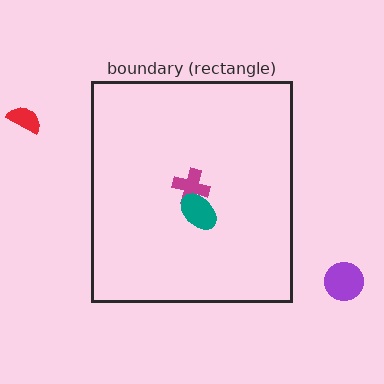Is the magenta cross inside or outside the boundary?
Inside.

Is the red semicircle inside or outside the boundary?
Outside.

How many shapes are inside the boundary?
2 inside, 2 outside.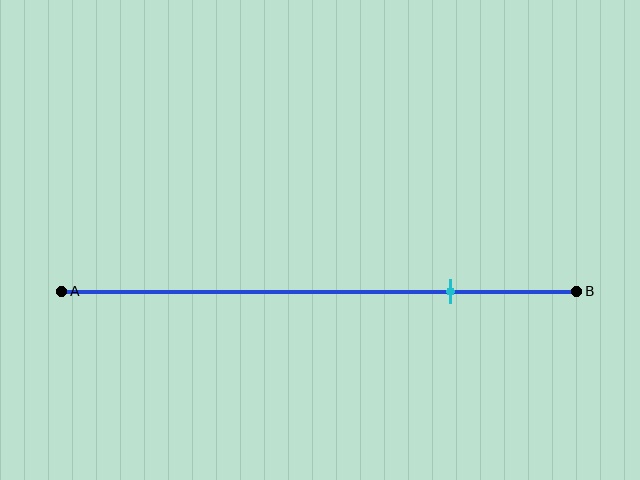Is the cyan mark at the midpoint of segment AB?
No, the mark is at about 75% from A, not at the 50% midpoint.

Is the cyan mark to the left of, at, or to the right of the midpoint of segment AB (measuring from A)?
The cyan mark is to the right of the midpoint of segment AB.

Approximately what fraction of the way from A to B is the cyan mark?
The cyan mark is approximately 75% of the way from A to B.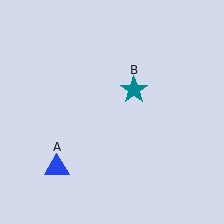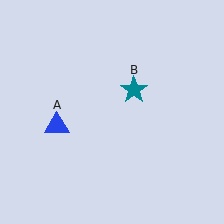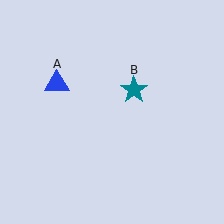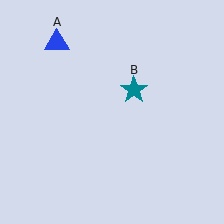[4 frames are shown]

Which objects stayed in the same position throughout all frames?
Teal star (object B) remained stationary.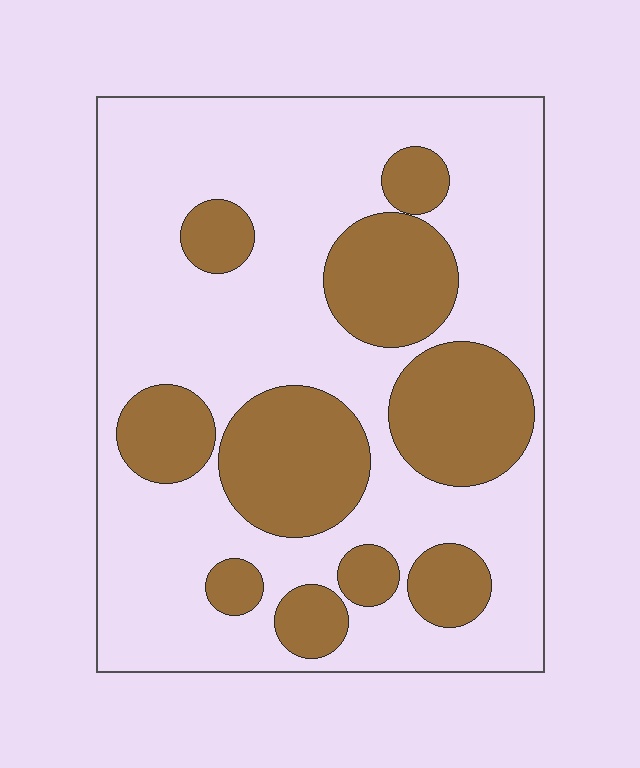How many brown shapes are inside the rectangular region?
10.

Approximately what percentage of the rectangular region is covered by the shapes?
Approximately 30%.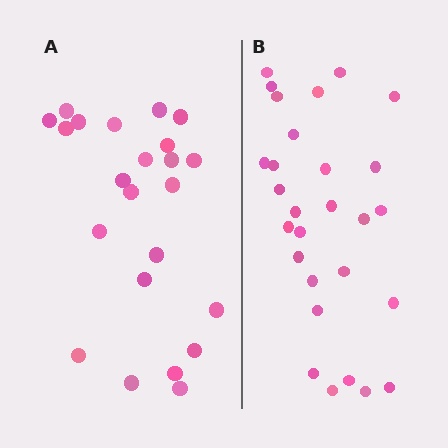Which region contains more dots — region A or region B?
Region B (the right region) has more dots.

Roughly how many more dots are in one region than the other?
Region B has about 5 more dots than region A.